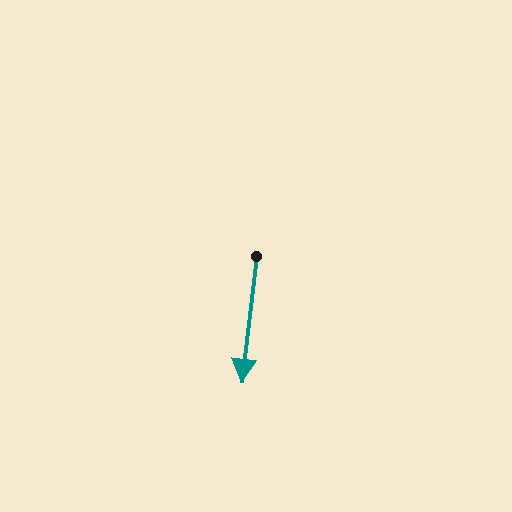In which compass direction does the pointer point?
South.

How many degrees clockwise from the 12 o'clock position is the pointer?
Approximately 187 degrees.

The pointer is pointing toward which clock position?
Roughly 6 o'clock.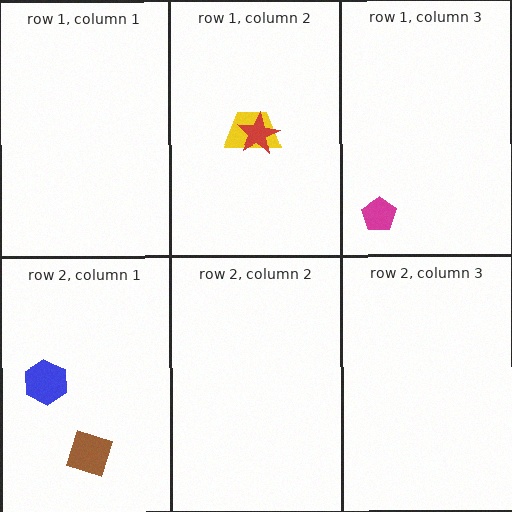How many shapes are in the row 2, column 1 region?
2.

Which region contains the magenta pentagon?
The row 1, column 3 region.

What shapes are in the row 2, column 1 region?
The brown diamond, the blue hexagon.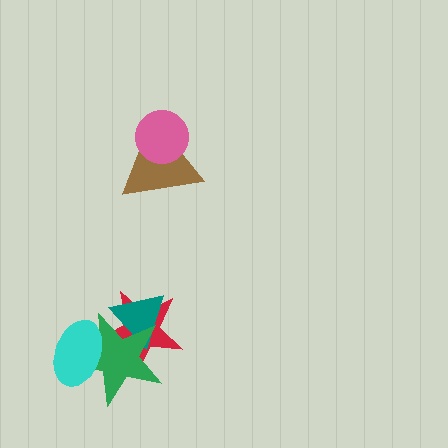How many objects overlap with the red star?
3 objects overlap with the red star.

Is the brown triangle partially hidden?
Yes, it is partially covered by another shape.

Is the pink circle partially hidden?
No, no other shape covers it.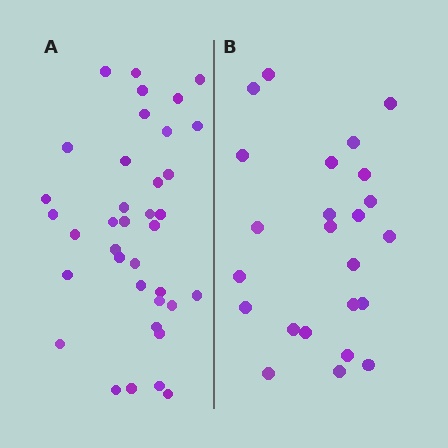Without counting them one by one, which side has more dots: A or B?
Region A (the left region) has more dots.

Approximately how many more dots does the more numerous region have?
Region A has approximately 15 more dots than region B.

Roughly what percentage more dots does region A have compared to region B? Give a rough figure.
About 55% more.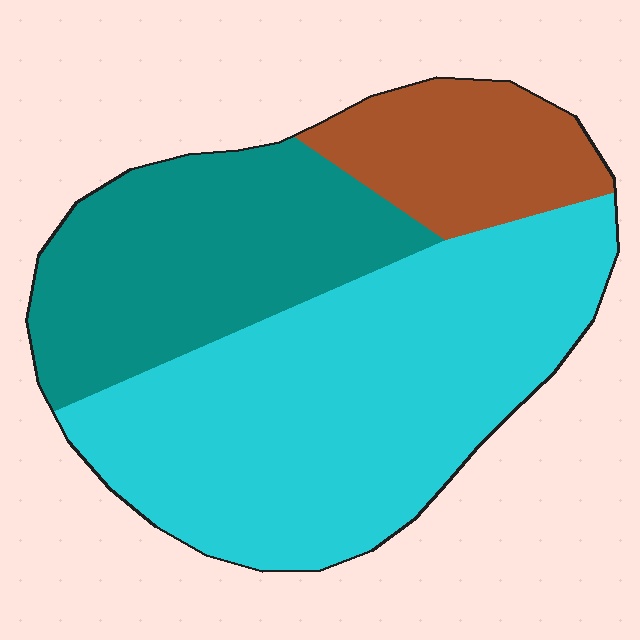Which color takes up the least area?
Brown, at roughly 15%.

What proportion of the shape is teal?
Teal takes up about one third (1/3) of the shape.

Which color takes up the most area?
Cyan, at roughly 55%.